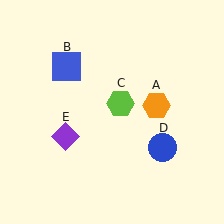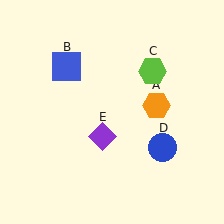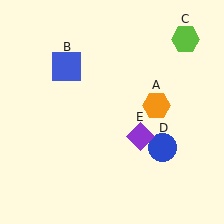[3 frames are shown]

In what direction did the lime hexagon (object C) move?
The lime hexagon (object C) moved up and to the right.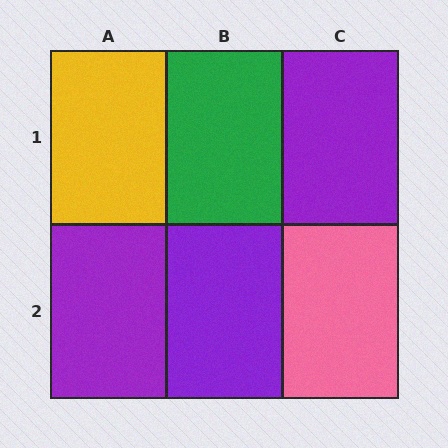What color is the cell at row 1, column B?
Green.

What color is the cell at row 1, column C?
Purple.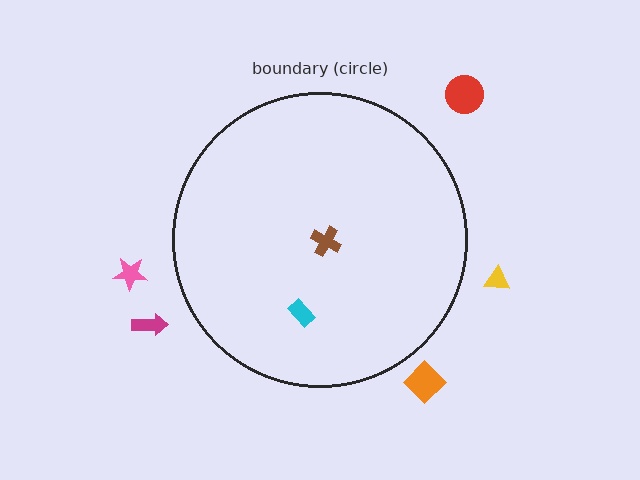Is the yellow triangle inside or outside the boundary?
Outside.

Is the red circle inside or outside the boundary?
Outside.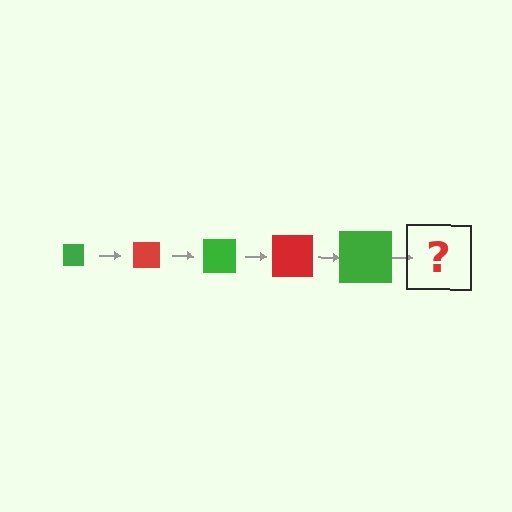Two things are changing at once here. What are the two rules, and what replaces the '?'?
The two rules are that the square grows larger each step and the color cycles through green and red. The '?' should be a red square, larger than the previous one.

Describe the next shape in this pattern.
It should be a red square, larger than the previous one.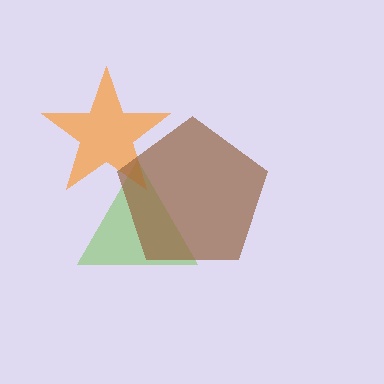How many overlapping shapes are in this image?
There are 3 overlapping shapes in the image.